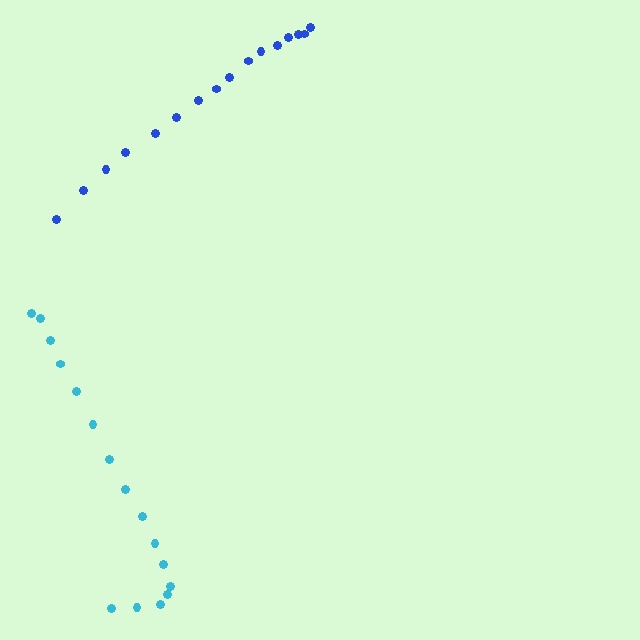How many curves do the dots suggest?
There are 2 distinct paths.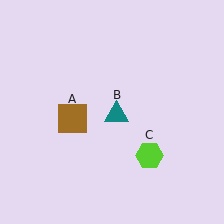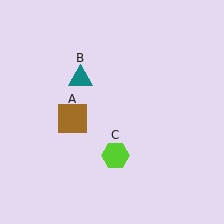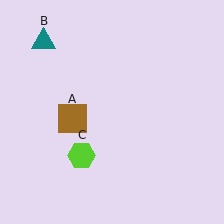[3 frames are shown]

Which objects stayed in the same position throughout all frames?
Brown square (object A) remained stationary.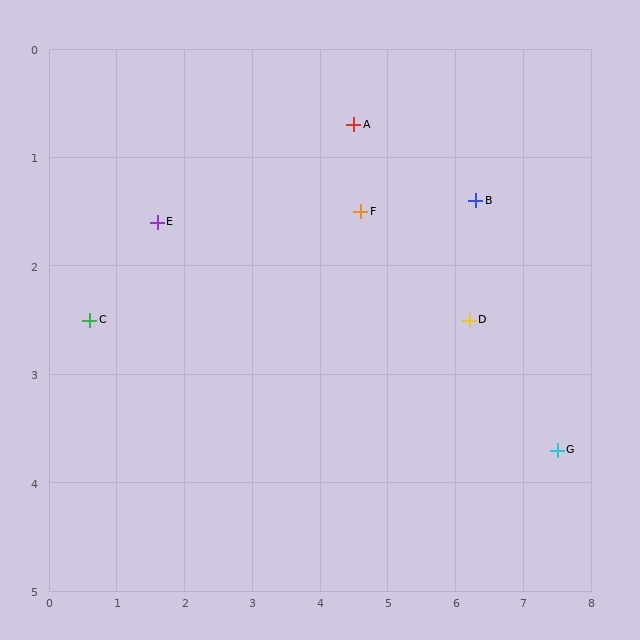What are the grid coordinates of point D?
Point D is at approximately (6.2, 2.5).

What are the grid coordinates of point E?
Point E is at approximately (1.6, 1.6).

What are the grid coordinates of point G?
Point G is at approximately (7.5, 3.7).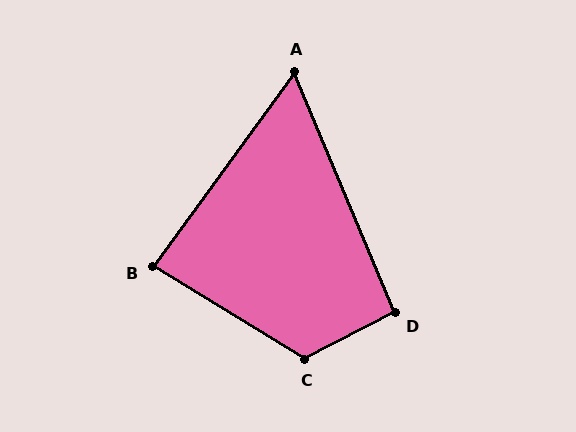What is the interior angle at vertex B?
Approximately 85 degrees (approximately right).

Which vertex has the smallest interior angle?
A, at approximately 59 degrees.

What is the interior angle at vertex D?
Approximately 95 degrees (approximately right).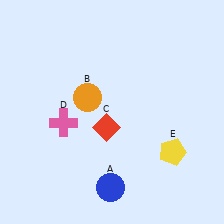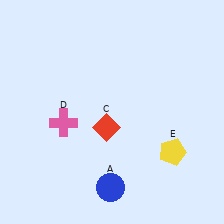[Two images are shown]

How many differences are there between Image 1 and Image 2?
There is 1 difference between the two images.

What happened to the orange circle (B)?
The orange circle (B) was removed in Image 2. It was in the top-left area of Image 1.